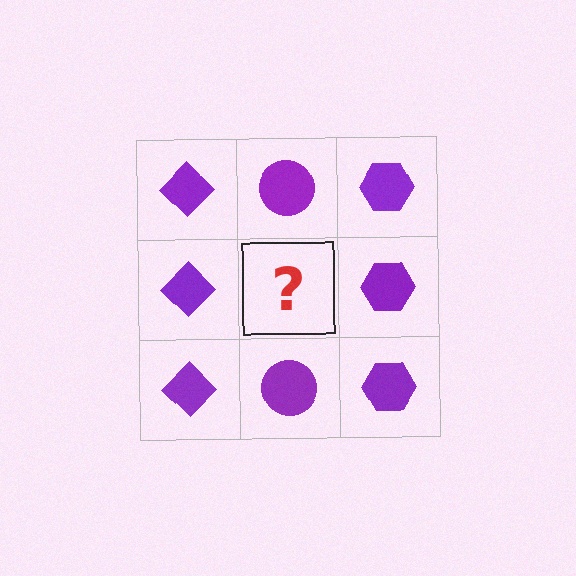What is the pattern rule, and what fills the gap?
The rule is that each column has a consistent shape. The gap should be filled with a purple circle.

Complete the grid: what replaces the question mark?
The question mark should be replaced with a purple circle.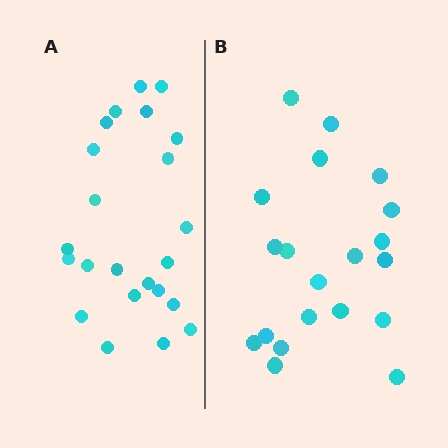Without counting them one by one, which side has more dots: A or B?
Region A (the left region) has more dots.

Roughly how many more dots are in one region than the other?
Region A has just a few more — roughly 2 or 3 more dots than region B.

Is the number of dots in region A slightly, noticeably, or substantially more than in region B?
Region A has only slightly more — the two regions are fairly close. The ratio is roughly 1.1 to 1.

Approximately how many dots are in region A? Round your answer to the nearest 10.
About 20 dots. (The exact count is 23, which rounds to 20.)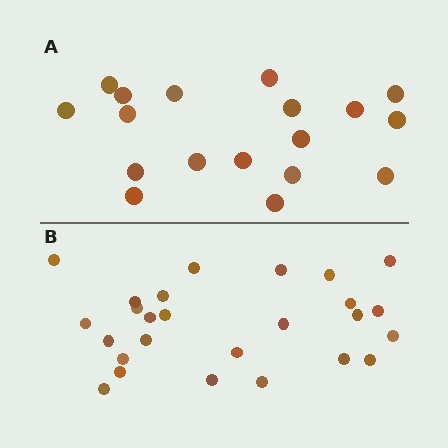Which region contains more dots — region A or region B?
Region B (the bottom region) has more dots.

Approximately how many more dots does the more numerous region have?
Region B has roughly 8 or so more dots than region A.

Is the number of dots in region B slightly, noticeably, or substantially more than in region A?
Region B has noticeably more, but not dramatically so. The ratio is roughly 1.4 to 1.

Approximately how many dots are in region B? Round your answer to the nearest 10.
About 30 dots. (The exact count is 26, which rounds to 30.)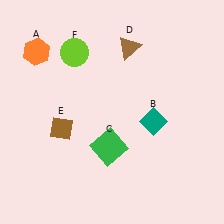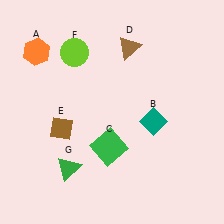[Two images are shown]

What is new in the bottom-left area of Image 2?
A green triangle (G) was added in the bottom-left area of Image 2.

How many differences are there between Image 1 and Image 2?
There is 1 difference between the two images.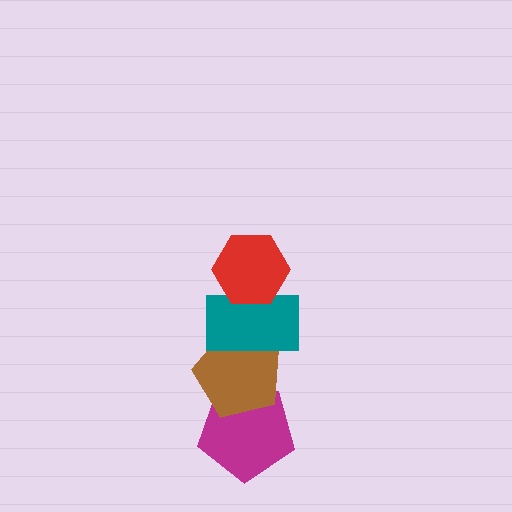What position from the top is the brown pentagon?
The brown pentagon is 3rd from the top.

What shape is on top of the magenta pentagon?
The brown pentagon is on top of the magenta pentagon.